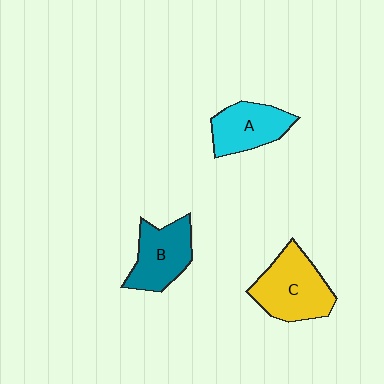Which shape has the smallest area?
Shape A (cyan).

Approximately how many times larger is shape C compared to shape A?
Approximately 1.3 times.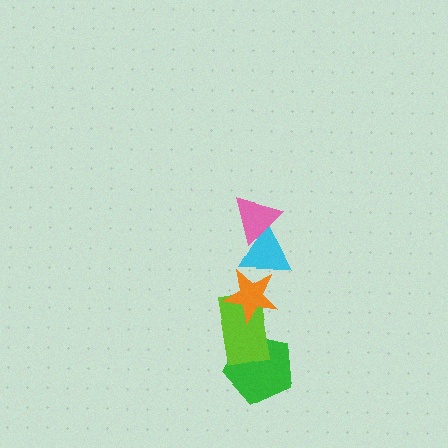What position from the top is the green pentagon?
The green pentagon is 5th from the top.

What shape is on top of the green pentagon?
The lime rectangle is on top of the green pentagon.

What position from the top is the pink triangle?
The pink triangle is 1st from the top.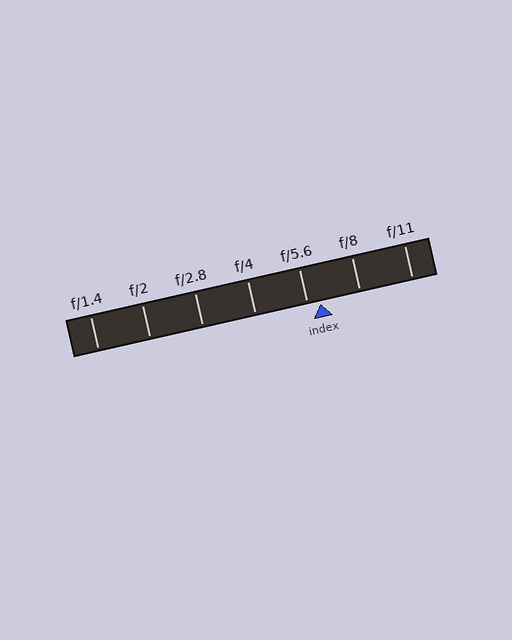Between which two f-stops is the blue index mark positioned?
The index mark is between f/5.6 and f/8.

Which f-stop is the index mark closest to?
The index mark is closest to f/5.6.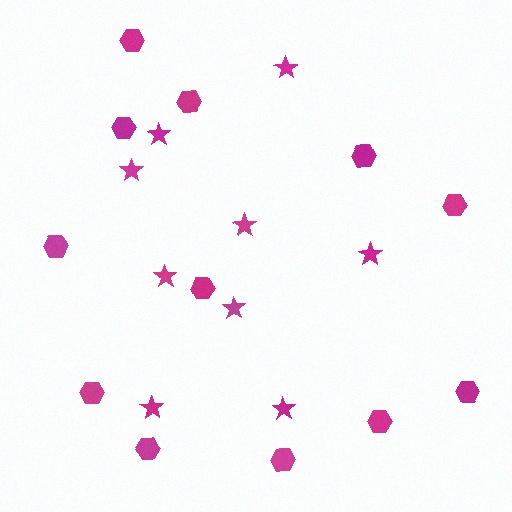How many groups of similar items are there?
There are 2 groups: one group of stars (9) and one group of hexagons (12).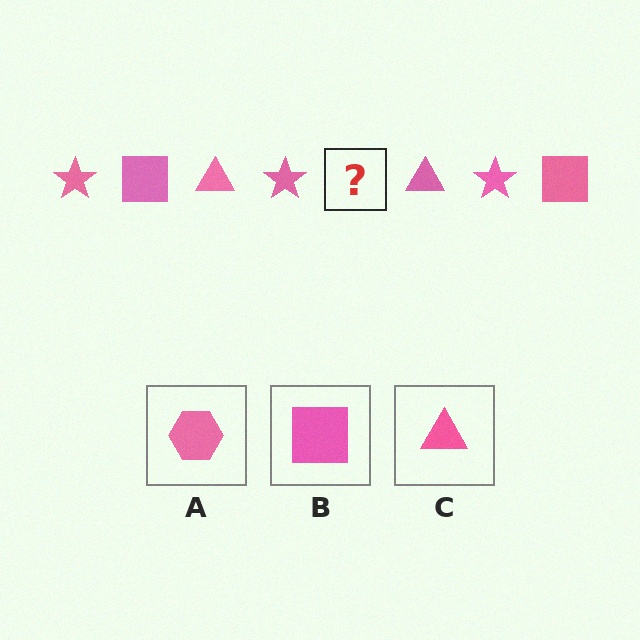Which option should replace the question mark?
Option B.